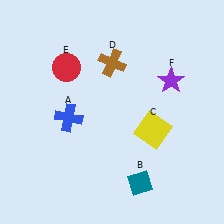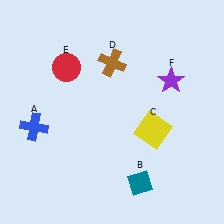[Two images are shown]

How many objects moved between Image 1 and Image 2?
1 object moved between the two images.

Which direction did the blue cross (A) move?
The blue cross (A) moved left.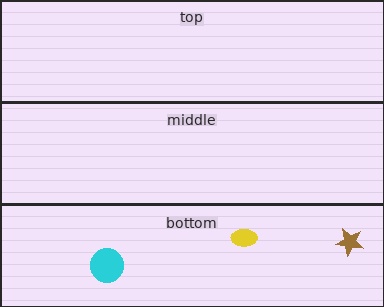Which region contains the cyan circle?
The bottom region.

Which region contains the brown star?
The bottom region.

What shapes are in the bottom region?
The cyan circle, the brown star, the yellow ellipse.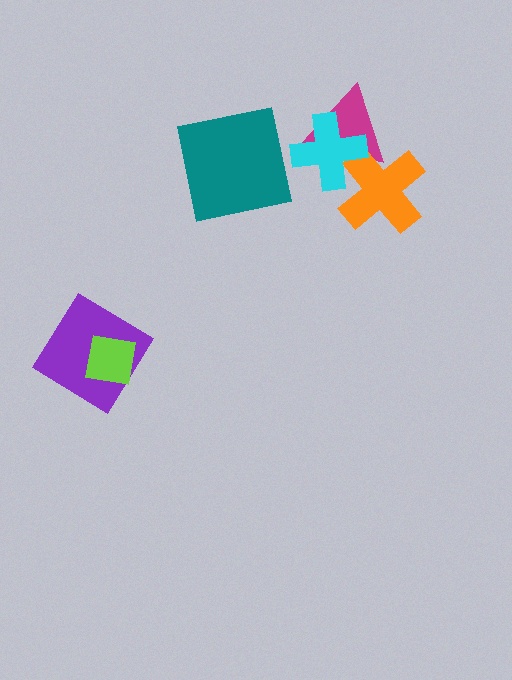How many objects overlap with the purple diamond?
1 object overlaps with the purple diamond.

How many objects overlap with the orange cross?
2 objects overlap with the orange cross.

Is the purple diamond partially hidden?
Yes, it is partially covered by another shape.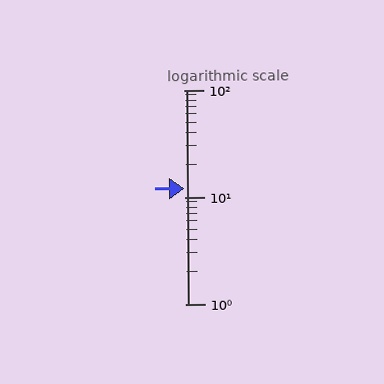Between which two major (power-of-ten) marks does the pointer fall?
The pointer is between 10 and 100.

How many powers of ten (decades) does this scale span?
The scale spans 2 decades, from 1 to 100.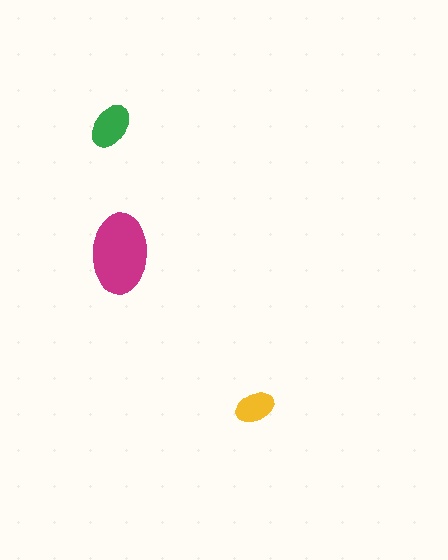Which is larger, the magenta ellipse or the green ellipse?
The magenta one.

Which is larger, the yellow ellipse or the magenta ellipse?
The magenta one.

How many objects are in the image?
There are 3 objects in the image.